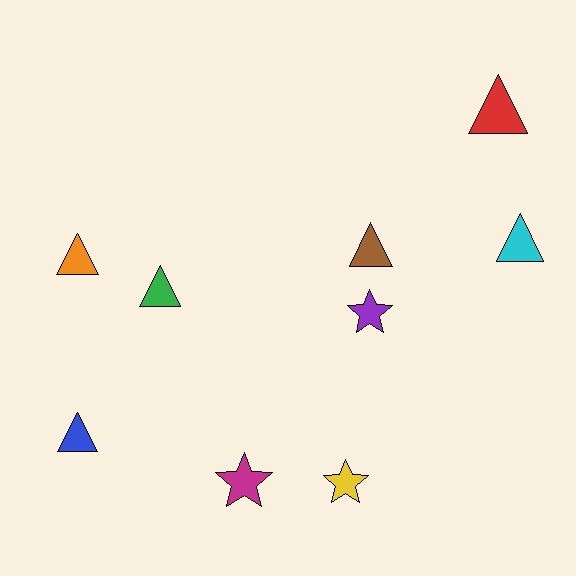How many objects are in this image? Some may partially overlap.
There are 9 objects.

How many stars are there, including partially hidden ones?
There are 3 stars.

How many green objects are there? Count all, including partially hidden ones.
There is 1 green object.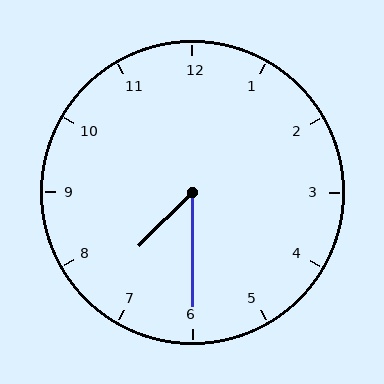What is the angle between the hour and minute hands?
Approximately 45 degrees.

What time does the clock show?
7:30.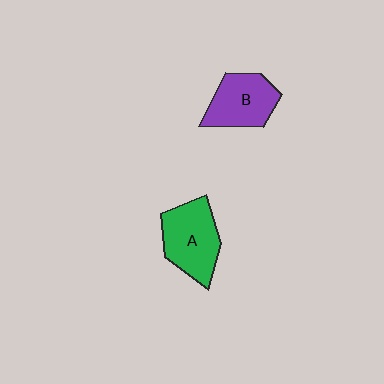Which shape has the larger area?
Shape A (green).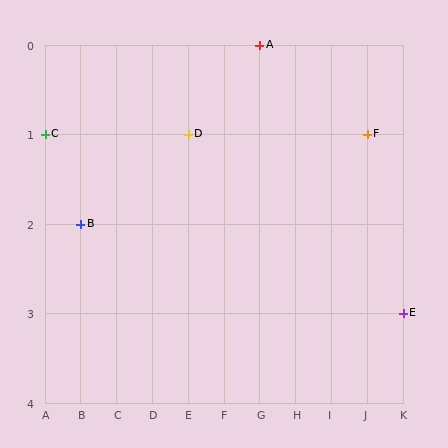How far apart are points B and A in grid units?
Points B and A are 5 columns and 2 rows apart (about 5.4 grid units diagonally).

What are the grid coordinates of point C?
Point C is at grid coordinates (A, 1).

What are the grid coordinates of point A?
Point A is at grid coordinates (G, 0).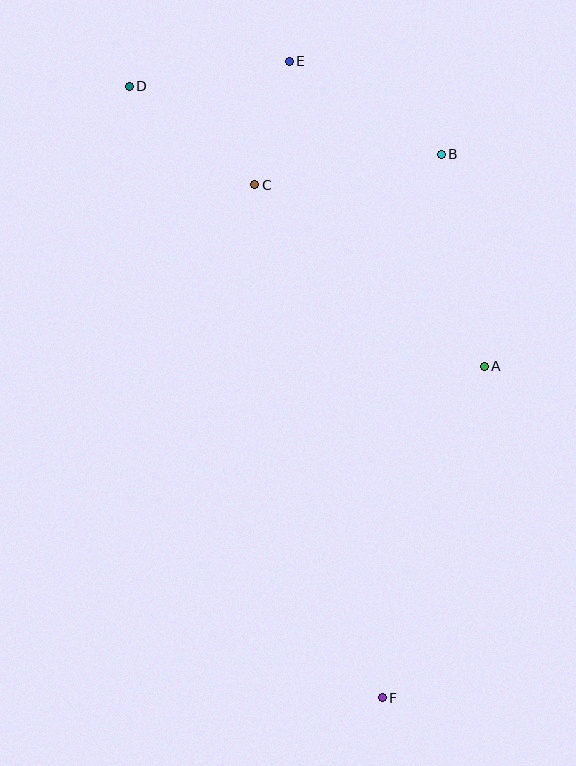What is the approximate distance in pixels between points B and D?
The distance between B and D is approximately 319 pixels.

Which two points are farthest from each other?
Points D and F are farthest from each other.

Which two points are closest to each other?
Points C and E are closest to each other.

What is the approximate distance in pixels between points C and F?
The distance between C and F is approximately 529 pixels.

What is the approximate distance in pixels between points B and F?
The distance between B and F is approximately 547 pixels.